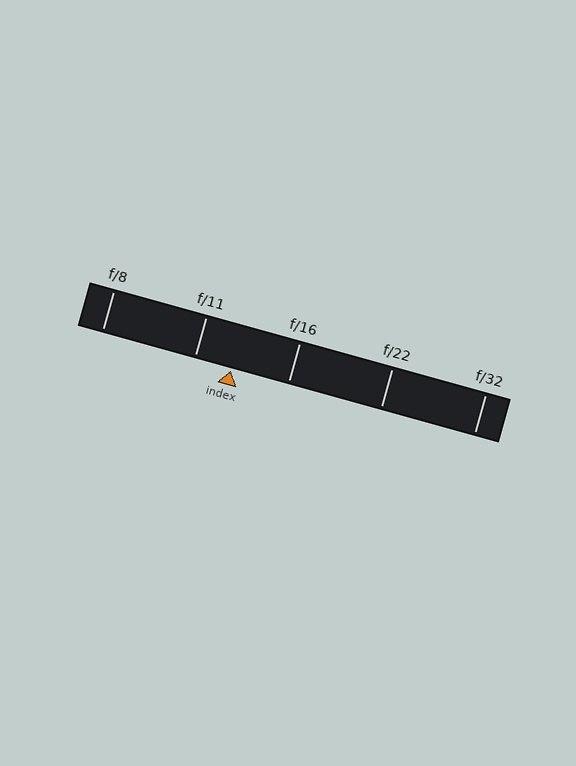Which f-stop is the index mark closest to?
The index mark is closest to f/11.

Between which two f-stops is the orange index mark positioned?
The index mark is between f/11 and f/16.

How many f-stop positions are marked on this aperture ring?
There are 5 f-stop positions marked.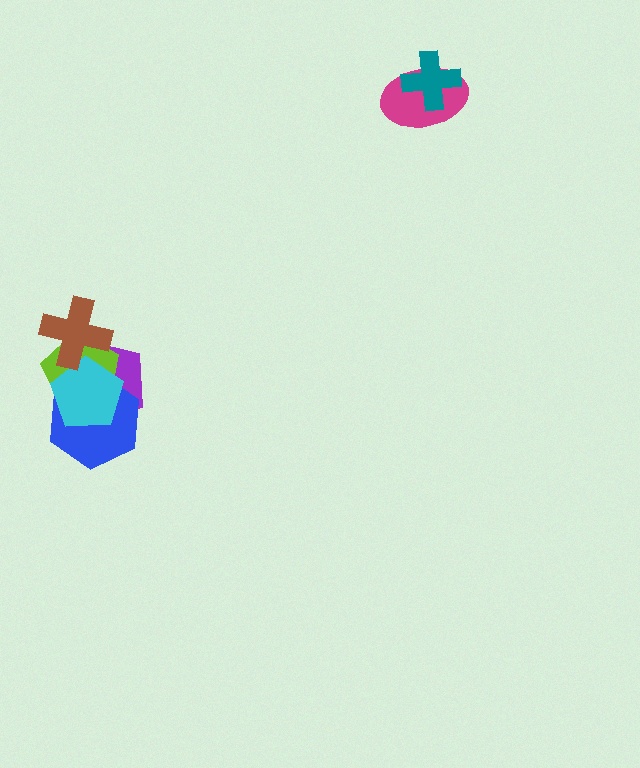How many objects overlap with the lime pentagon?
4 objects overlap with the lime pentagon.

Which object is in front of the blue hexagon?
The cyan pentagon is in front of the blue hexagon.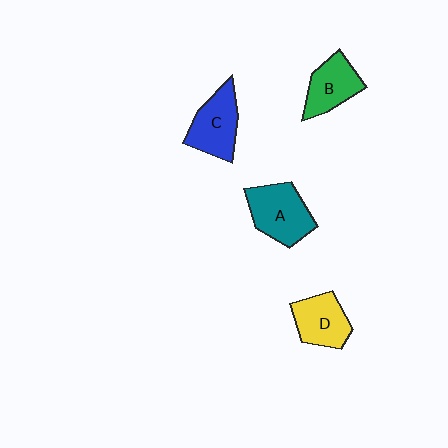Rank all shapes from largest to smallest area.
From largest to smallest: A (teal), C (blue), D (yellow), B (green).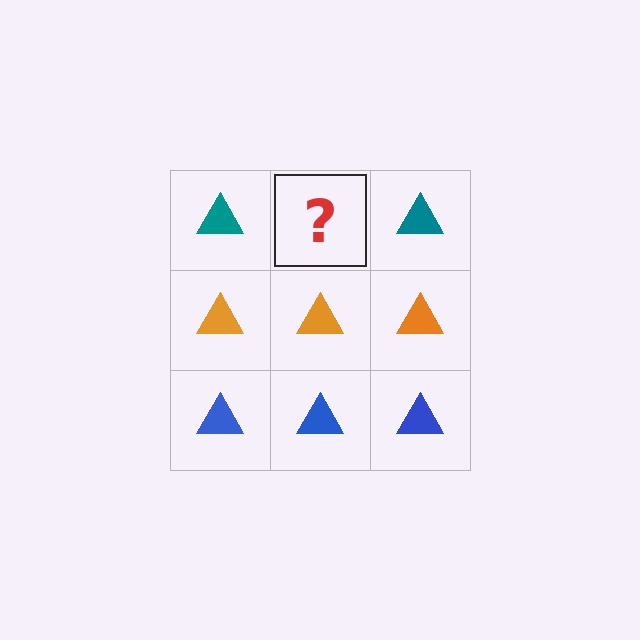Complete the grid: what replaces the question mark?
The question mark should be replaced with a teal triangle.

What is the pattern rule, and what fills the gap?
The rule is that each row has a consistent color. The gap should be filled with a teal triangle.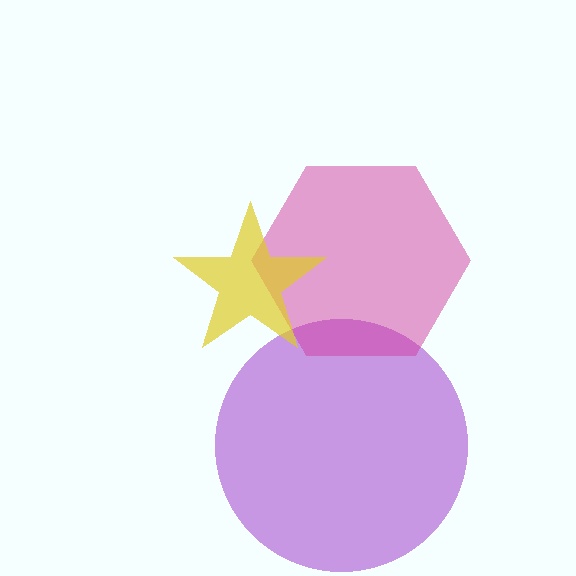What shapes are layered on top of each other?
The layered shapes are: a purple circle, a magenta hexagon, a yellow star.